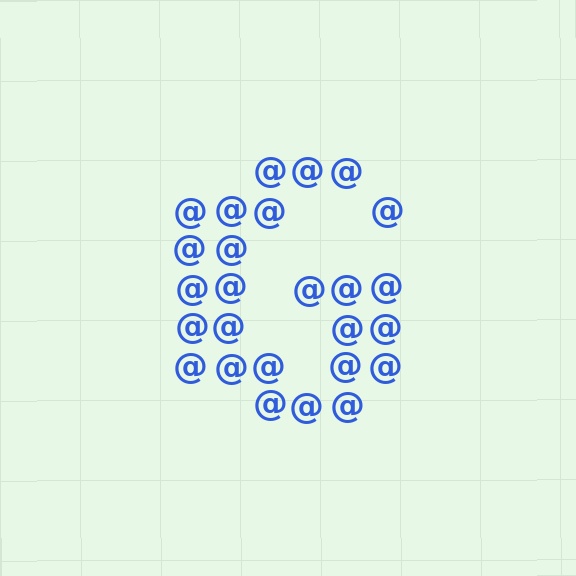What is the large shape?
The large shape is the letter G.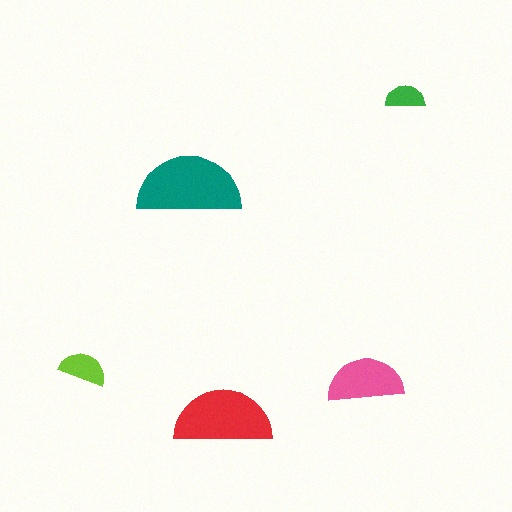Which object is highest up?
The green semicircle is topmost.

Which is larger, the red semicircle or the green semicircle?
The red one.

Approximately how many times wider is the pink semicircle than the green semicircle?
About 2 times wider.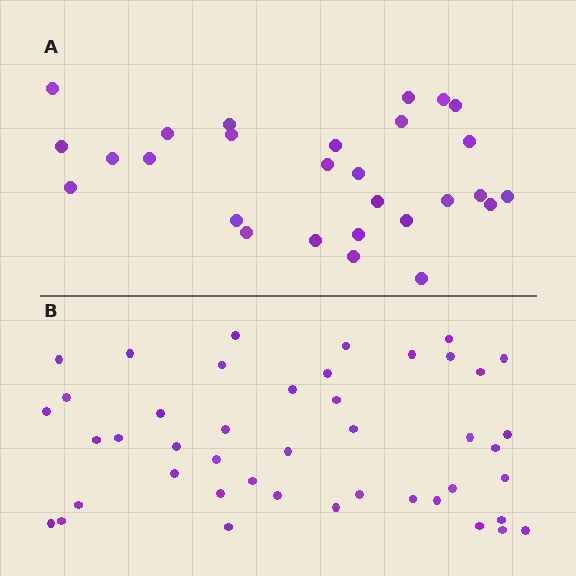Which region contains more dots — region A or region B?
Region B (the bottom region) has more dots.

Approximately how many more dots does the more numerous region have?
Region B has approximately 15 more dots than region A.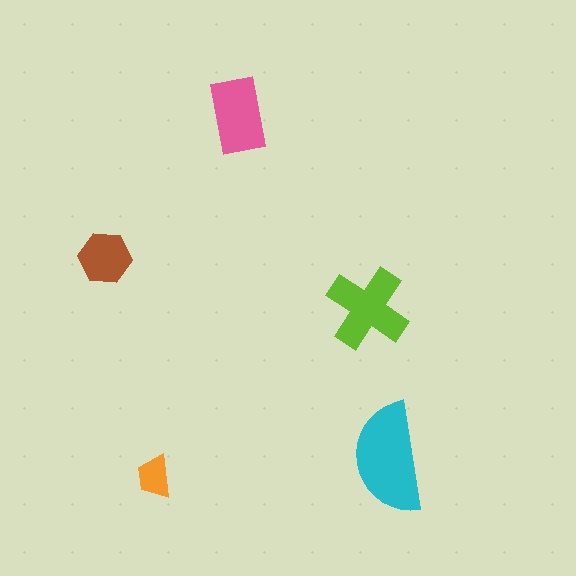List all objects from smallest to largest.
The orange trapezoid, the brown hexagon, the pink rectangle, the lime cross, the cyan semicircle.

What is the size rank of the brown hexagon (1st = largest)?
4th.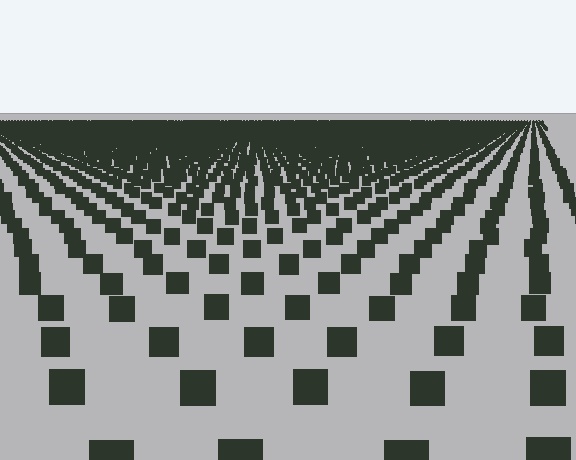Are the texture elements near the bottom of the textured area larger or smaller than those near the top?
Larger. Near the bottom, elements are closer to the viewer and appear at a bigger on-screen size.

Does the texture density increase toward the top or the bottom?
Density increases toward the top.